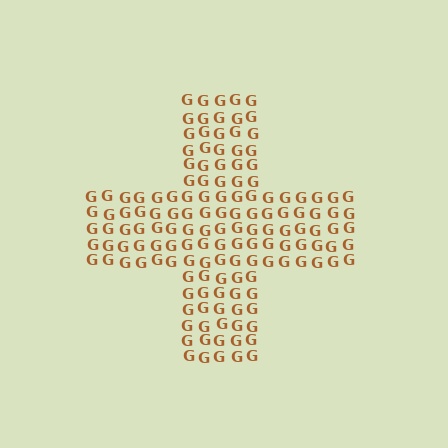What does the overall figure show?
The overall figure shows a cross.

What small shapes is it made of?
It is made of small letter G's.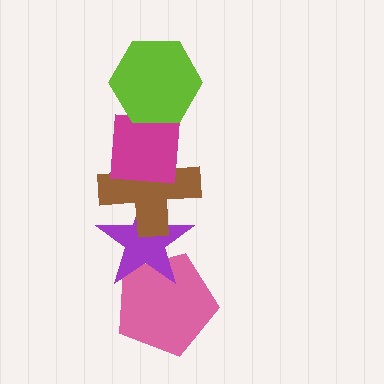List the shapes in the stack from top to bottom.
From top to bottom: the lime hexagon, the magenta square, the brown cross, the purple star, the pink pentagon.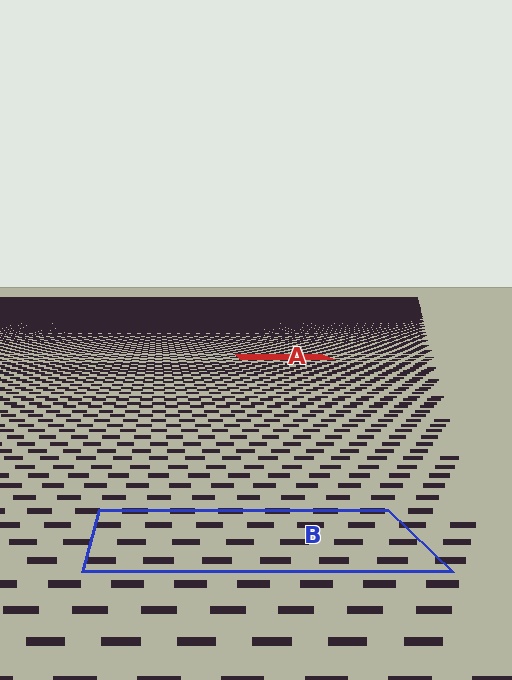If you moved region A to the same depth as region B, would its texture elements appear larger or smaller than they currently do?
They would appear larger. At a closer depth, the same texture elements are projected at a bigger on-screen size.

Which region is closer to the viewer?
Region B is closer. The texture elements there are larger and more spread out.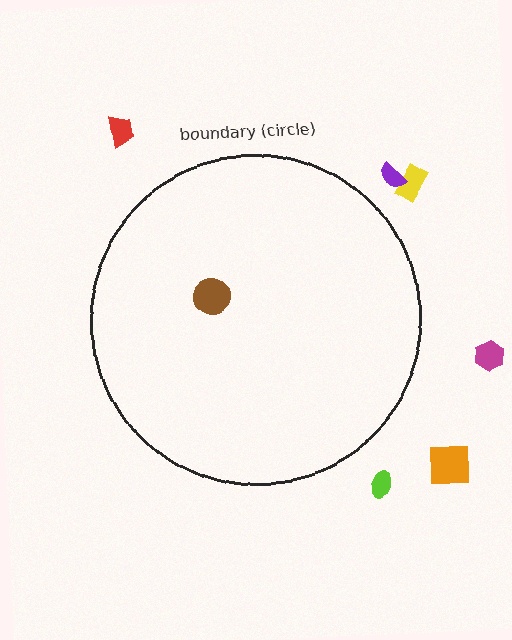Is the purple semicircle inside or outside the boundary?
Outside.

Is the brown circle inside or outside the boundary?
Inside.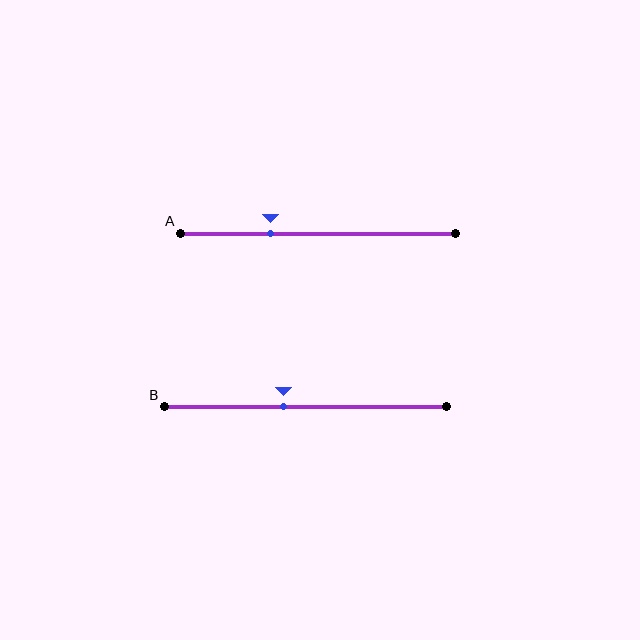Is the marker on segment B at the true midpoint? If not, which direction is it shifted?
No, the marker on segment B is shifted to the left by about 8% of the segment length.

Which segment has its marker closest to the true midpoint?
Segment B has its marker closest to the true midpoint.